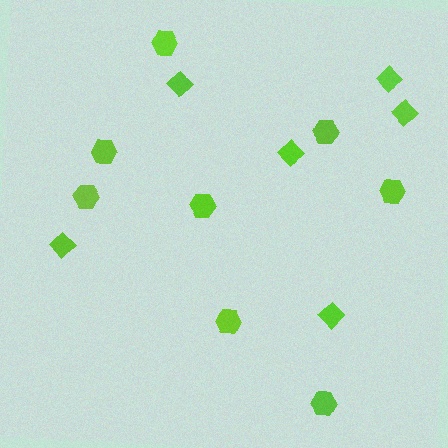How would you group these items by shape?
There are 2 groups: one group of hexagons (8) and one group of diamonds (6).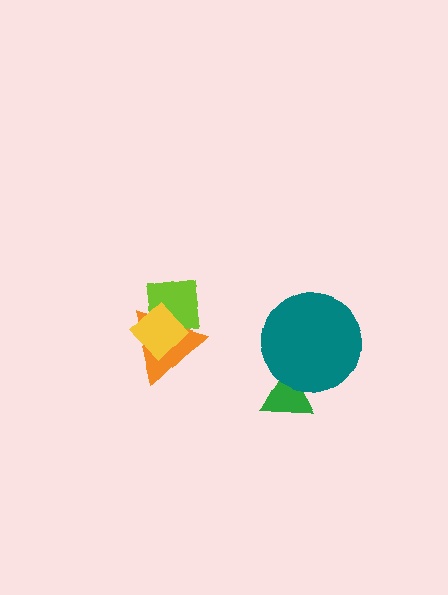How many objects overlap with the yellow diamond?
2 objects overlap with the yellow diamond.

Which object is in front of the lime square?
The yellow diamond is in front of the lime square.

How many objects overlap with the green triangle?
1 object overlaps with the green triangle.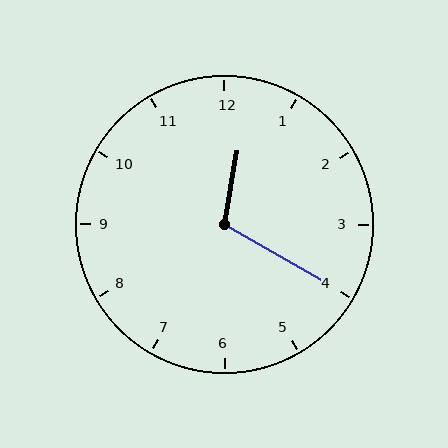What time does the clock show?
12:20.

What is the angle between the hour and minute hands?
Approximately 110 degrees.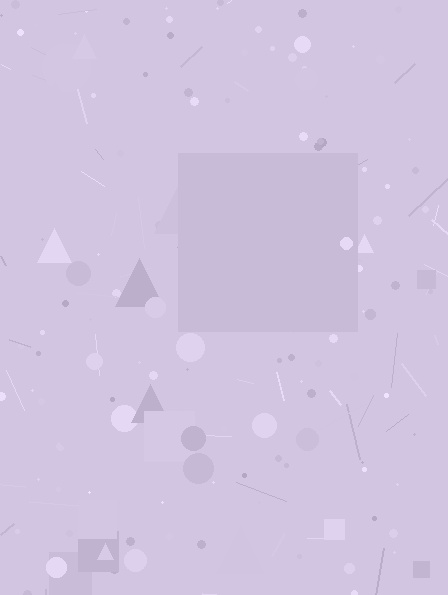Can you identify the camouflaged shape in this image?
The camouflaged shape is a square.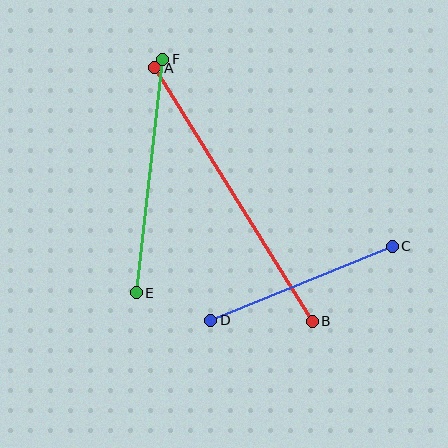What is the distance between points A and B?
The distance is approximately 298 pixels.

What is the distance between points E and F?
The distance is approximately 235 pixels.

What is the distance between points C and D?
The distance is approximately 196 pixels.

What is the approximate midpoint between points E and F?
The midpoint is at approximately (149, 176) pixels.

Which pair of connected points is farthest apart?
Points A and B are farthest apart.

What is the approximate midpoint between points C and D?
The midpoint is at approximately (301, 283) pixels.